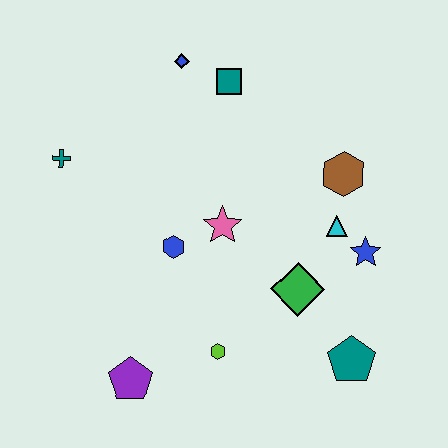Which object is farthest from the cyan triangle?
The teal cross is farthest from the cyan triangle.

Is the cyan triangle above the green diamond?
Yes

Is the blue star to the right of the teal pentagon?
Yes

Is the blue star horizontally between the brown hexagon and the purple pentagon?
No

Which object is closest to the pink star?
The blue hexagon is closest to the pink star.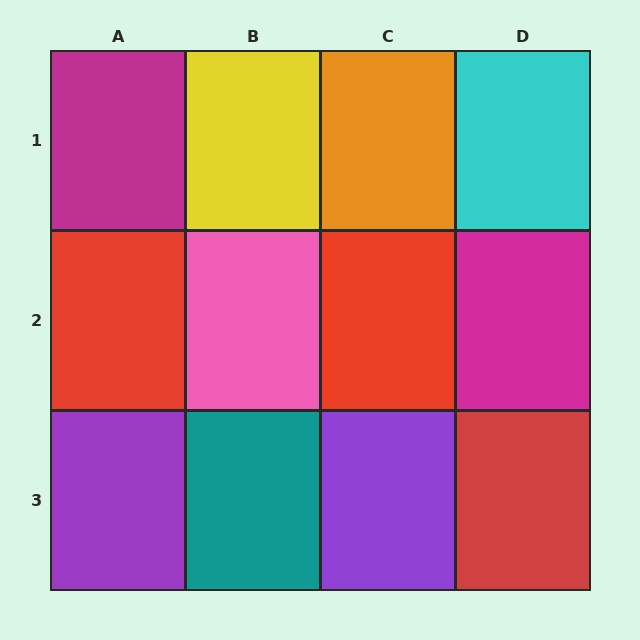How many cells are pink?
1 cell is pink.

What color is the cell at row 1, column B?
Yellow.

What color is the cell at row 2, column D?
Magenta.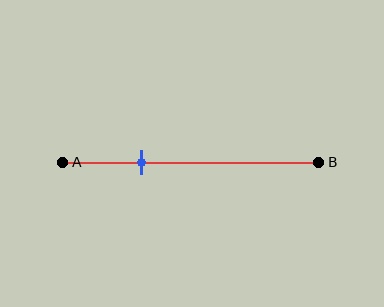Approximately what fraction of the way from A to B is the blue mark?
The blue mark is approximately 30% of the way from A to B.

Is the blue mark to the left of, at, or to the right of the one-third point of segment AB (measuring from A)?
The blue mark is approximately at the one-third point of segment AB.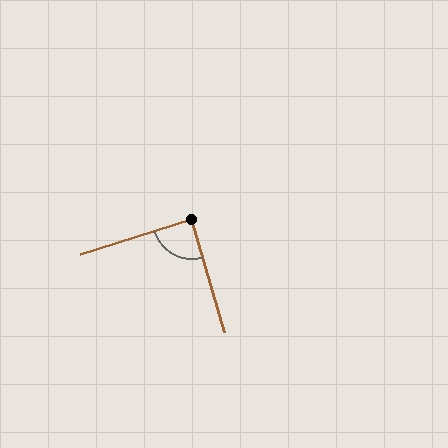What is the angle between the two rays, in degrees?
Approximately 89 degrees.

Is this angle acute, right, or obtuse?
It is approximately a right angle.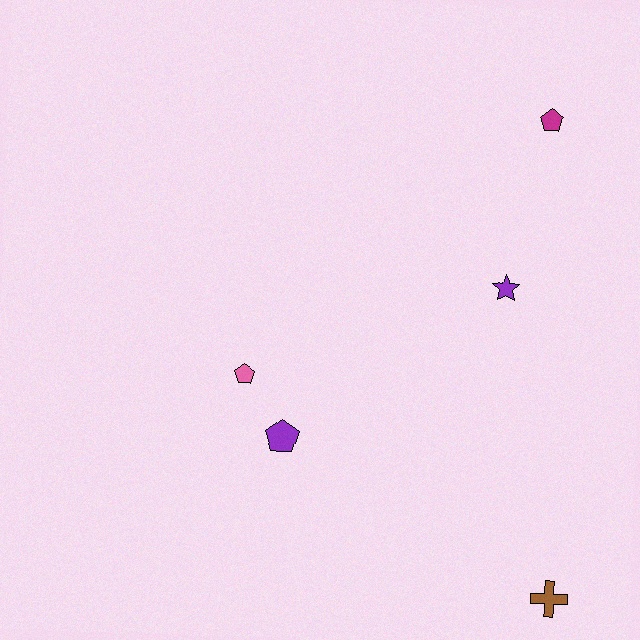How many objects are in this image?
There are 5 objects.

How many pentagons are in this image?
There are 3 pentagons.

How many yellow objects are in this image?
There are no yellow objects.